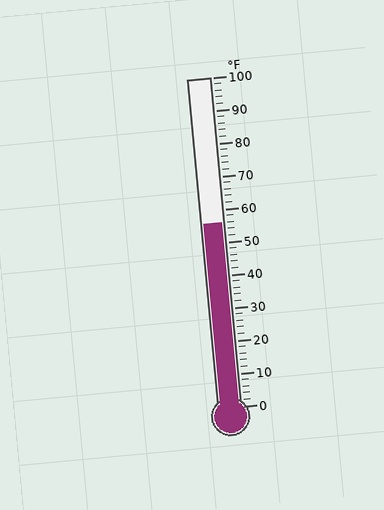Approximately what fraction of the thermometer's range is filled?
The thermometer is filled to approximately 55% of its range.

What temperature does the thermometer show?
The thermometer shows approximately 56°F.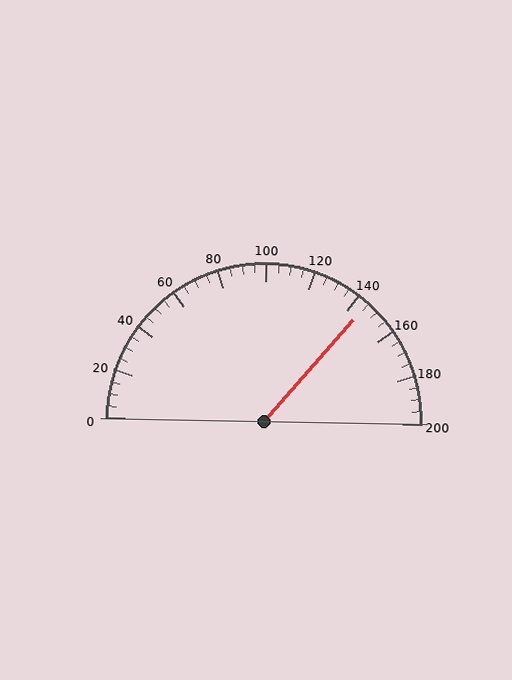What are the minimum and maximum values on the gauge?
The gauge ranges from 0 to 200.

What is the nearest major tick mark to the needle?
The nearest major tick mark is 140.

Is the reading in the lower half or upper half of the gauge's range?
The reading is in the upper half of the range (0 to 200).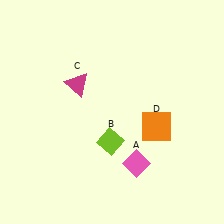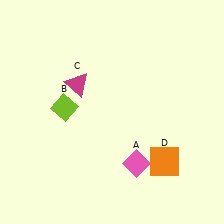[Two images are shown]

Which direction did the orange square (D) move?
The orange square (D) moved down.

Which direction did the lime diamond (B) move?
The lime diamond (B) moved left.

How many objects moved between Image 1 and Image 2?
2 objects moved between the two images.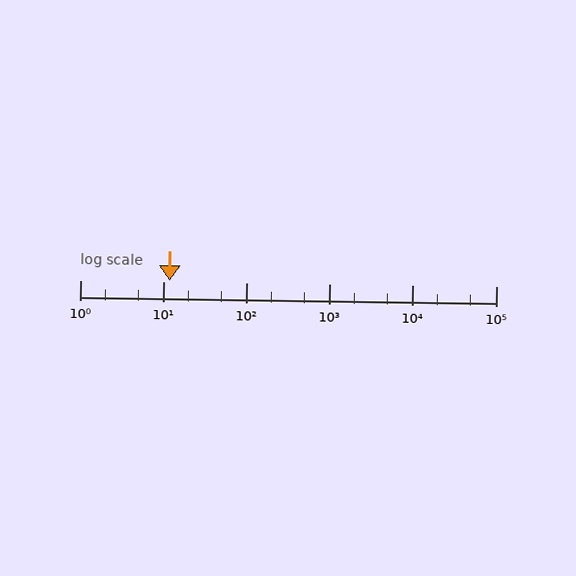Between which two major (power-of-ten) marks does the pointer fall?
The pointer is between 10 and 100.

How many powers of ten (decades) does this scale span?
The scale spans 5 decades, from 1 to 100000.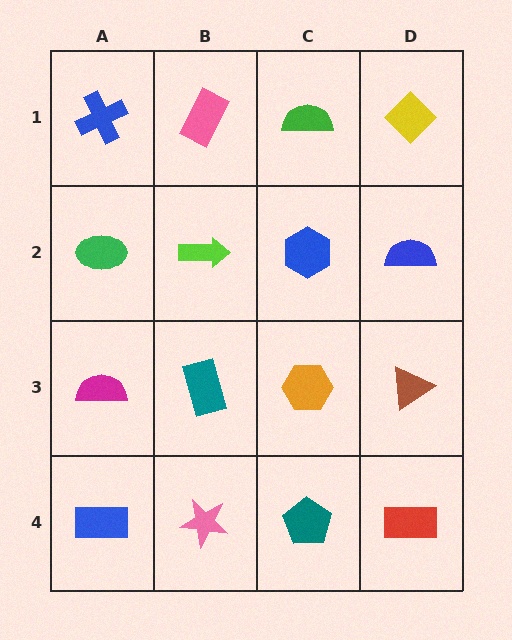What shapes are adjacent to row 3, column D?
A blue semicircle (row 2, column D), a red rectangle (row 4, column D), an orange hexagon (row 3, column C).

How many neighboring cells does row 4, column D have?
2.